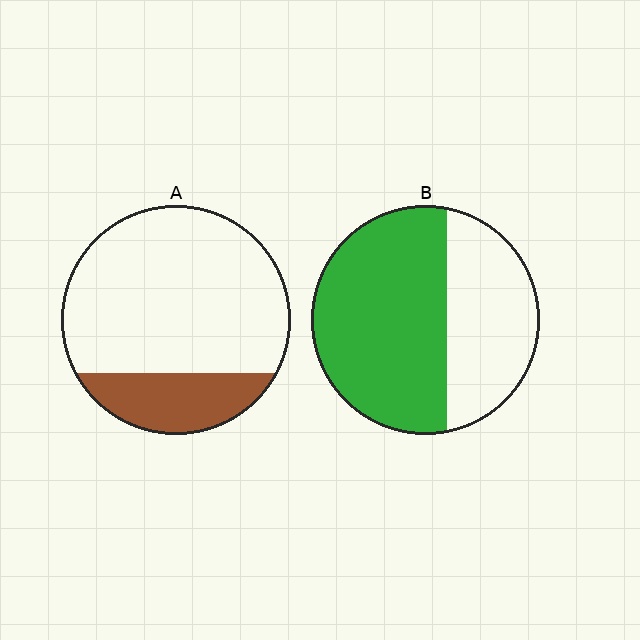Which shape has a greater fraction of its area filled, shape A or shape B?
Shape B.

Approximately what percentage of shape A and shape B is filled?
A is approximately 20% and B is approximately 60%.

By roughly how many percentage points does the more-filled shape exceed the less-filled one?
By roughly 40 percentage points (B over A).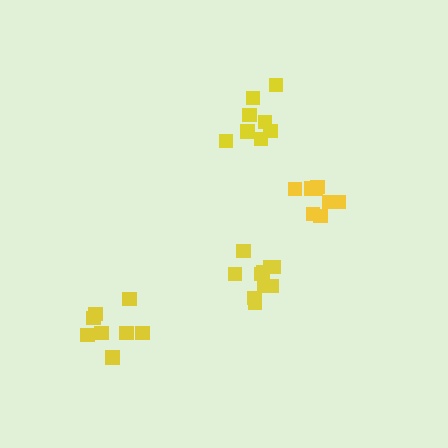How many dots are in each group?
Group 1: 10 dots, Group 2: 8 dots, Group 3: 8 dots, Group 4: 8 dots (34 total).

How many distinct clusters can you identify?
There are 4 distinct clusters.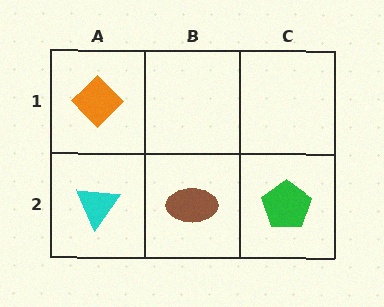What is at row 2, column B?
A brown ellipse.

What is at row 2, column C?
A green pentagon.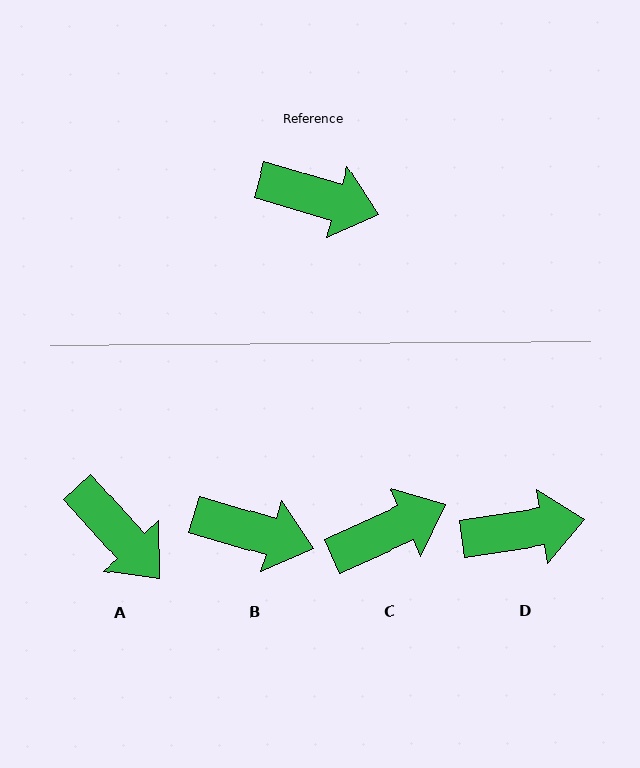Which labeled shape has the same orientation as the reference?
B.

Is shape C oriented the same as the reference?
No, it is off by about 40 degrees.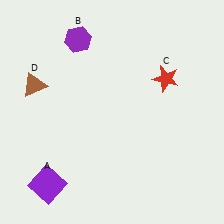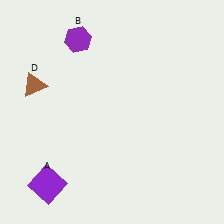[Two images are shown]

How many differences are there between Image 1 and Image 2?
There is 1 difference between the two images.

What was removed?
The red star (C) was removed in Image 2.